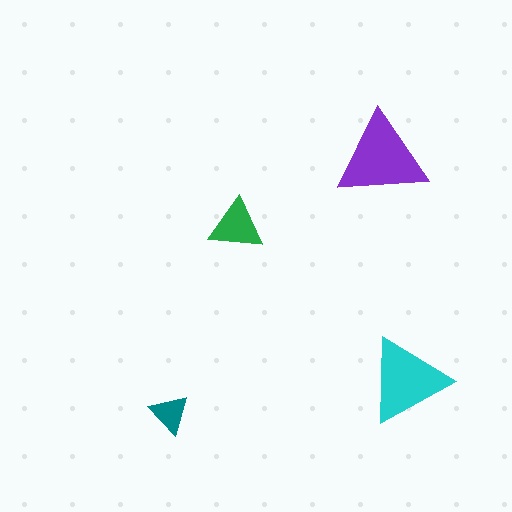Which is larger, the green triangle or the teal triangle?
The green one.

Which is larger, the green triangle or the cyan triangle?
The cyan one.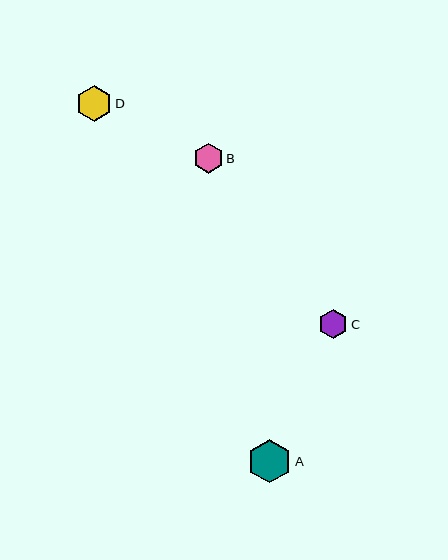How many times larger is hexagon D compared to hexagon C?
Hexagon D is approximately 1.2 times the size of hexagon C.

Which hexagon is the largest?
Hexagon A is the largest with a size of approximately 44 pixels.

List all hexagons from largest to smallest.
From largest to smallest: A, D, B, C.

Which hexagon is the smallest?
Hexagon C is the smallest with a size of approximately 29 pixels.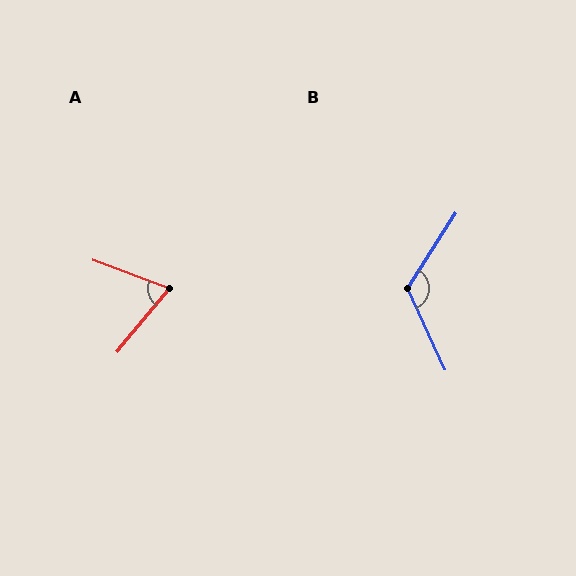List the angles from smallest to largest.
A (71°), B (123°).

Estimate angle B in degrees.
Approximately 123 degrees.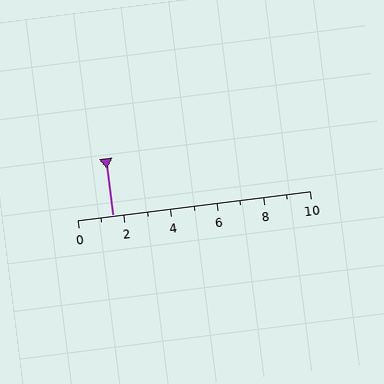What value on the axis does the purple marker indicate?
The marker indicates approximately 1.5.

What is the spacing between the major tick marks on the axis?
The major ticks are spaced 2 apart.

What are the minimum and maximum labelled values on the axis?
The axis runs from 0 to 10.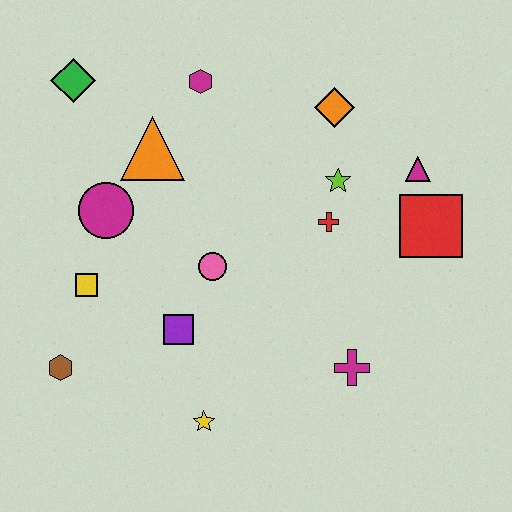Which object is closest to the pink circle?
The purple square is closest to the pink circle.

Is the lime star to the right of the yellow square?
Yes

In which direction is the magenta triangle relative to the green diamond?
The magenta triangle is to the right of the green diamond.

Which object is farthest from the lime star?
The brown hexagon is farthest from the lime star.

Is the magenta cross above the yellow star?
Yes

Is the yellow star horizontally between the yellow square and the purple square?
No